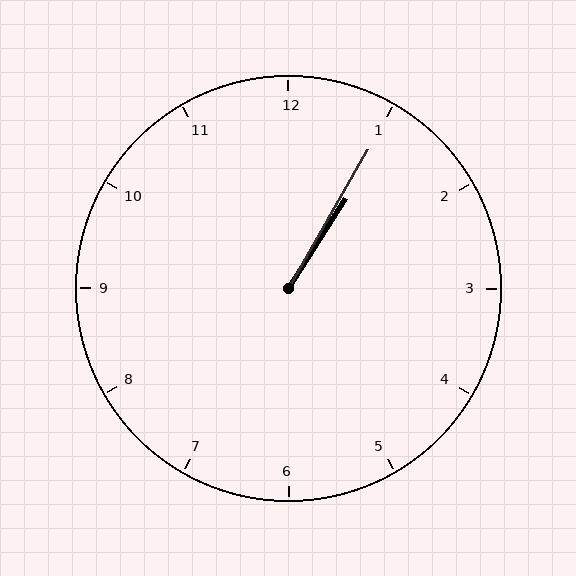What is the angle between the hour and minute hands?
Approximately 2 degrees.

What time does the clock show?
1:05.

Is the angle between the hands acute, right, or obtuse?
It is acute.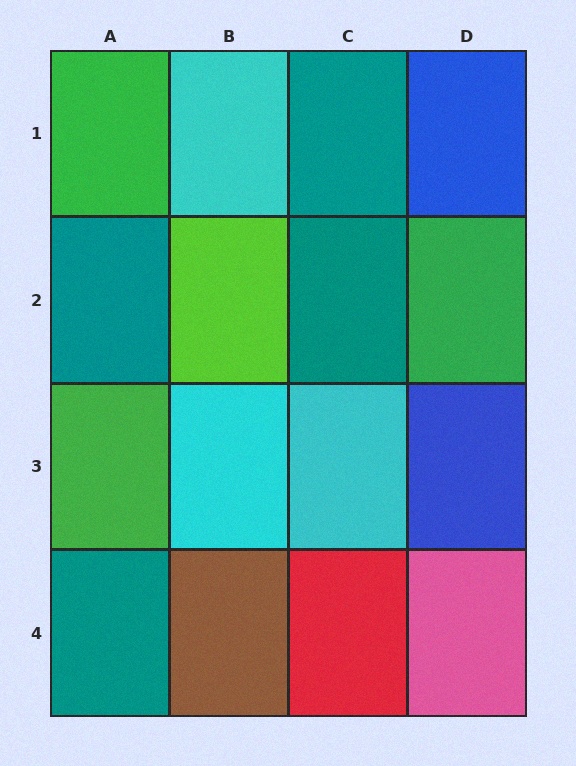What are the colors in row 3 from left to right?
Green, cyan, cyan, blue.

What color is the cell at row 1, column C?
Teal.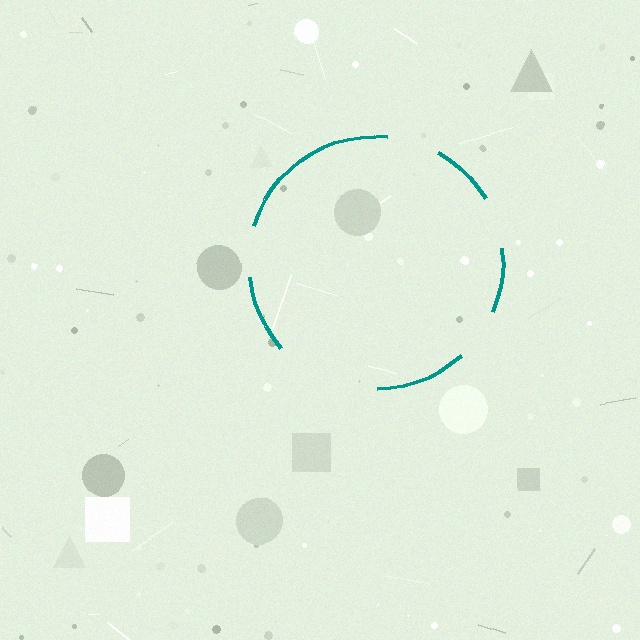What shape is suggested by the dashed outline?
The dashed outline suggests a circle.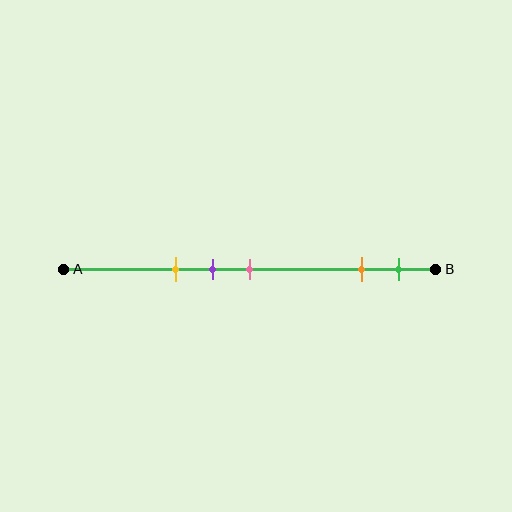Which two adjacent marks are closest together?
The purple and pink marks are the closest adjacent pair.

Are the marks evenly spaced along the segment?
No, the marks are not evenly spaced.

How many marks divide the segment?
There are 5 marks dividing the segment.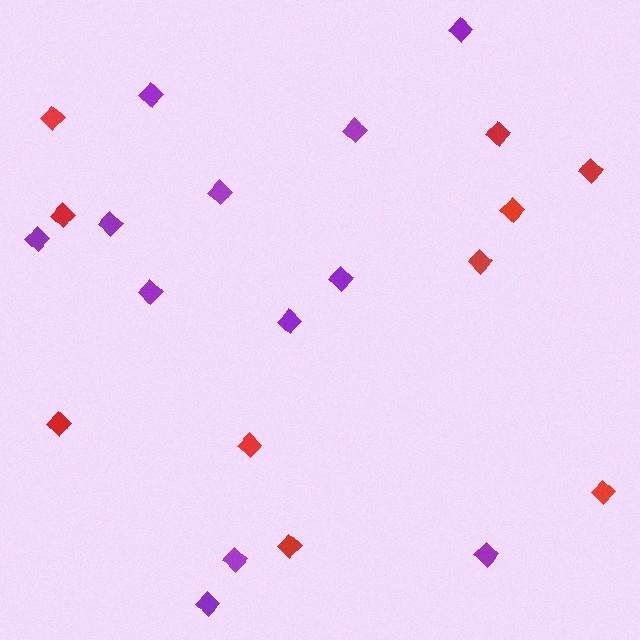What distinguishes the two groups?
There are 2 groups: one group of red diamonds (10) and one group of purple diamonds (12).